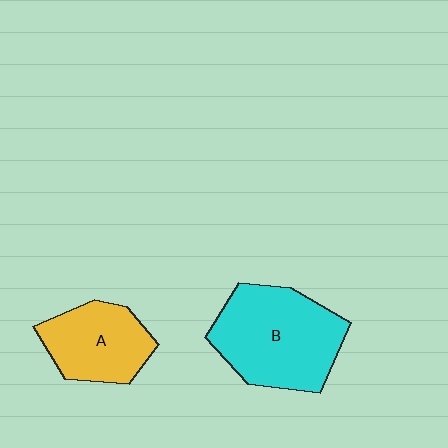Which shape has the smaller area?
Shape A (yellow).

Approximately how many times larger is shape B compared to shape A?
Approximately 1.5 times.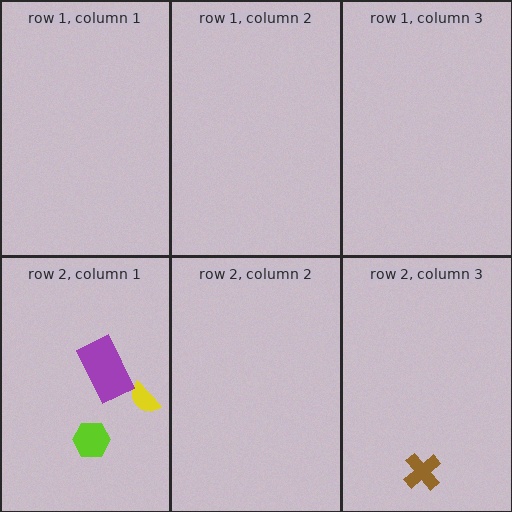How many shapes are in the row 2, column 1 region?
3.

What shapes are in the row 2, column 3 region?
The brown cross.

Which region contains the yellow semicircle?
The row 2, column 1 region.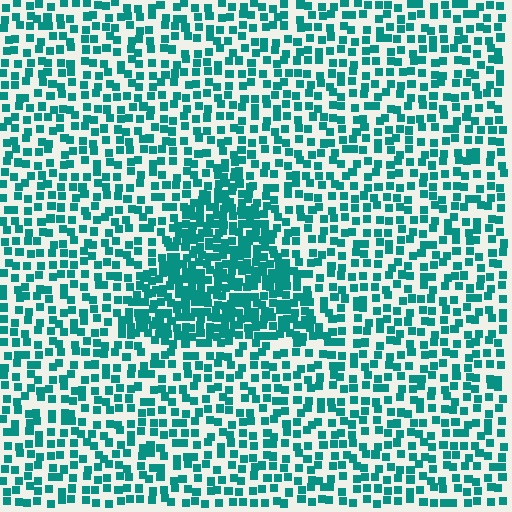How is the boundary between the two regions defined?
The boundary is defined by a change in element density (approximately 2.0x ratio). All elements are the same color, size, and shape.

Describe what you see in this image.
The image contains small teal elements arranged at two different densities. A triangle-shaped region is visible where the elements are more densely packed than the surrounding area.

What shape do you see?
I see a triangle.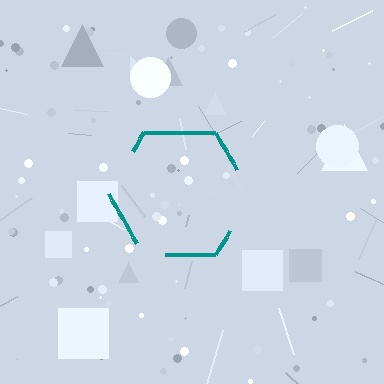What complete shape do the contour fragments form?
The contour fragments form a hexagon.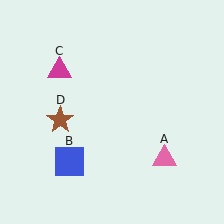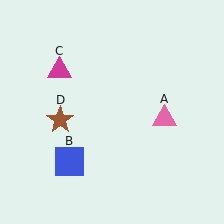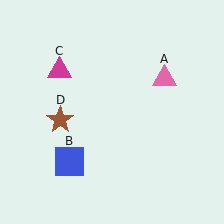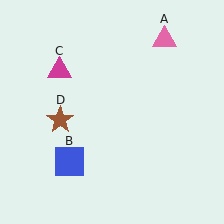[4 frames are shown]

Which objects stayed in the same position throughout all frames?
Blue square (object B) and magenta triangle (object C) and brown star (object D) remained stationary.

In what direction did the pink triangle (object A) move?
The pink triangle (object A) moved up.